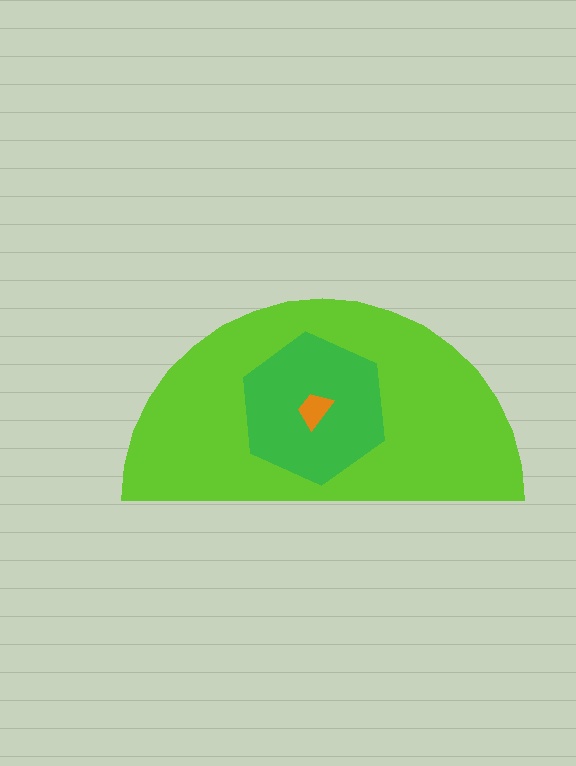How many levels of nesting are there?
3.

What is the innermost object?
The orange trapezoid.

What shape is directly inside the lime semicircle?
The green hexagon.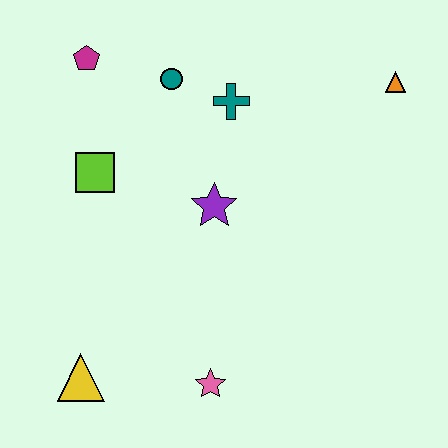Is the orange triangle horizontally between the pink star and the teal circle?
No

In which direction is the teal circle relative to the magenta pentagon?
The teal circle is to the right of the magenta pentagon.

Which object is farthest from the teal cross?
The yellow triangle is farthest from the teal cross.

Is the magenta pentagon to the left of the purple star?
Yes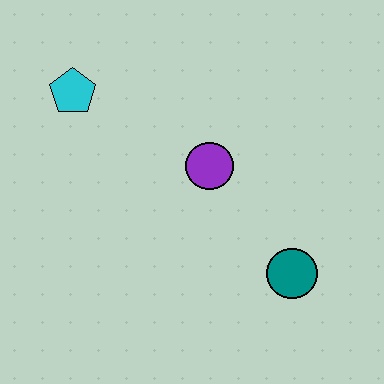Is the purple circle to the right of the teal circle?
No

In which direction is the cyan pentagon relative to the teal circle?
The cyan pentagon is to the left of the teal circle.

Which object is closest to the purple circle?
The teal circle is closest to the purple circle.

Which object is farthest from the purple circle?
The cyan pentagon is farthest from the purple circle.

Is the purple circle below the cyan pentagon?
Yes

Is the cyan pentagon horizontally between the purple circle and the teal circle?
No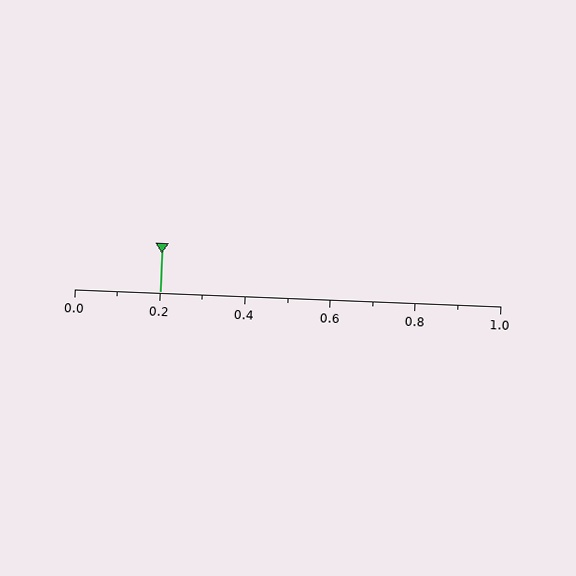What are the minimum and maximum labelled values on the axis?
The axis runs from 0.0 to 1.0.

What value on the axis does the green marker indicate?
The marker indicates approximately 0.2.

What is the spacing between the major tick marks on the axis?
The major ticks are spaced 0.2 apart.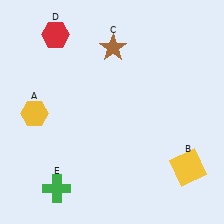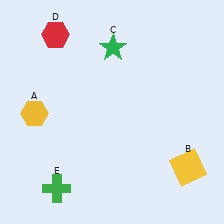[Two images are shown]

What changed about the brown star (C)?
In Image 1, C is brown. In Image 2, it changed to green.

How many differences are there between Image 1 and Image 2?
There is 1 difference between the two images.